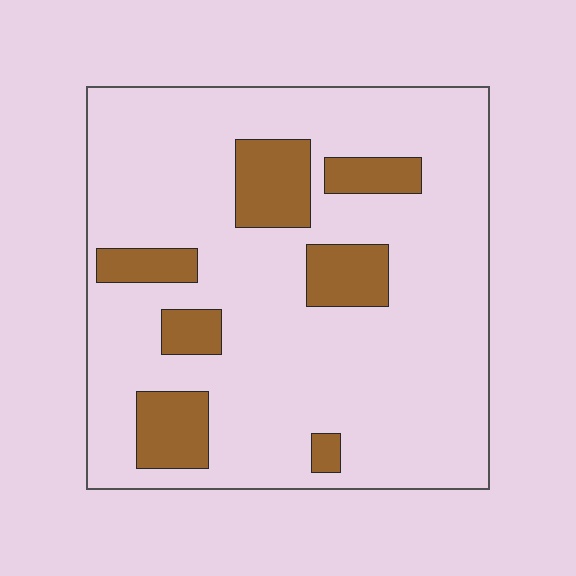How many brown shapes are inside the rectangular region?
7.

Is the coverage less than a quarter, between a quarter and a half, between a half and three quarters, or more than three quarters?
Less than a quarter.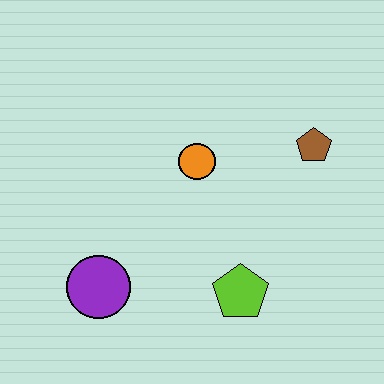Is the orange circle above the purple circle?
Yes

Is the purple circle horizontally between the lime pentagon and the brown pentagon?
No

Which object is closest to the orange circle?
The brown pentagon is closest to the orange circle.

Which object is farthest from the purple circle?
The brown pentagon is farthest from the purple circle.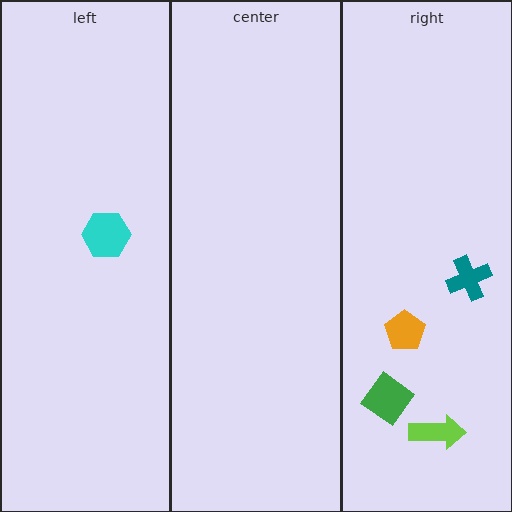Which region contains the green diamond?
The right region.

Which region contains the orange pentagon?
The right region.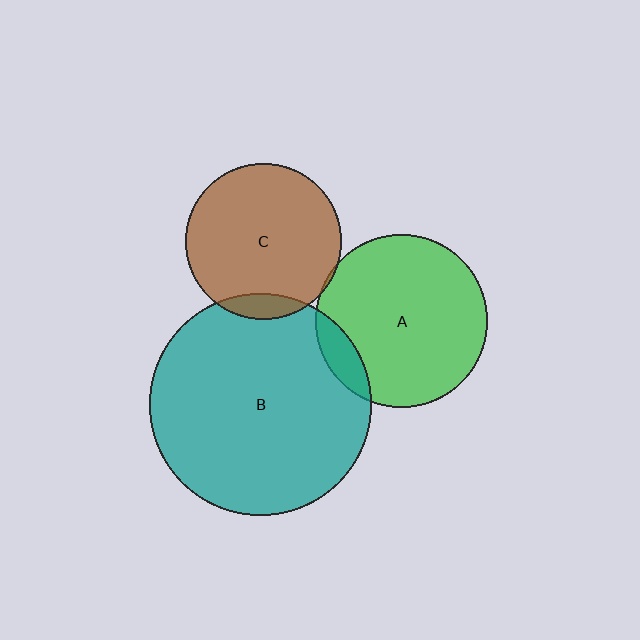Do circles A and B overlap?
Yes.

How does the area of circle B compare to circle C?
Approximately 2.0 times.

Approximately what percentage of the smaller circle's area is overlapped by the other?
Approximately 10%.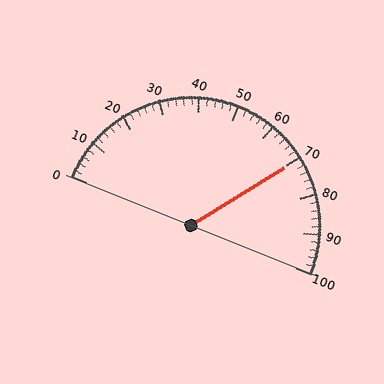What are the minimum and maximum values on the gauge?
The gauge ranges from 0 to 100.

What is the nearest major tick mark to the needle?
The nearest major tick mark is 70.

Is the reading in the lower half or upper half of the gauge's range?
The reading is in the upper half of the range (0 to 100).